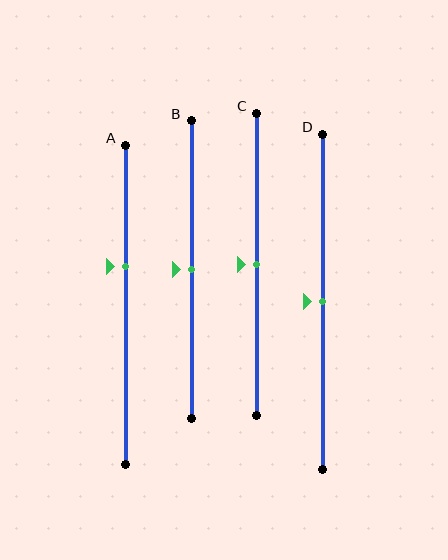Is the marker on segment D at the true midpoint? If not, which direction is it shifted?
Yes, the marker on segment D is at the true midpoint.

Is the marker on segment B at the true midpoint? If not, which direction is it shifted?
Yes, the marker on segment B is at the true midpoint.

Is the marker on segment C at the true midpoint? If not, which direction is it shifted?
Yes, the marker on segment C is at the true midpoint.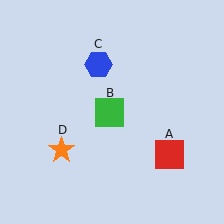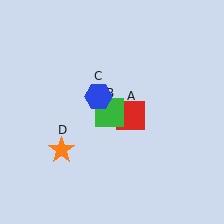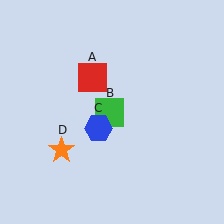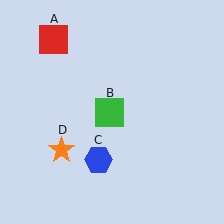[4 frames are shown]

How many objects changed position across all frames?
2 objects changed position: red square (object A), blue hexagon (object C).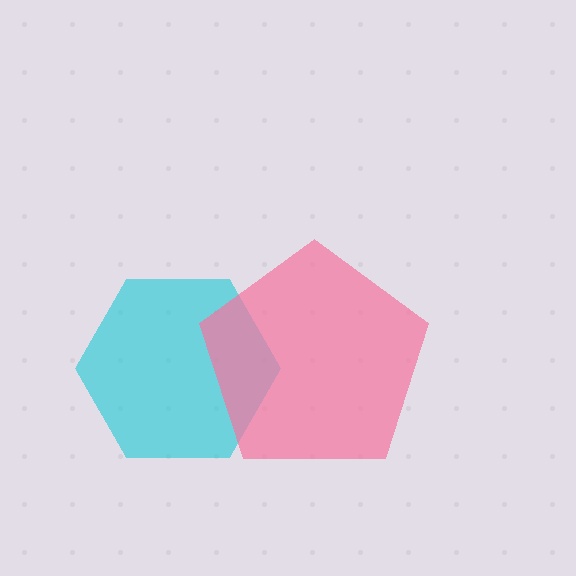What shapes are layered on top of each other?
The layered shapes are: a cyan hexagon, a pink pentagon.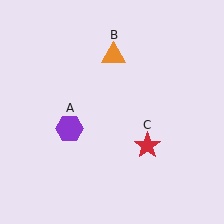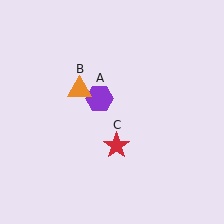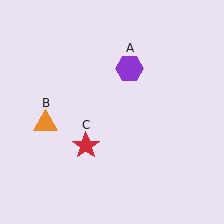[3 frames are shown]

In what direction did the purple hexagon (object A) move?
The purple hexagon (object A) moved up and to the right.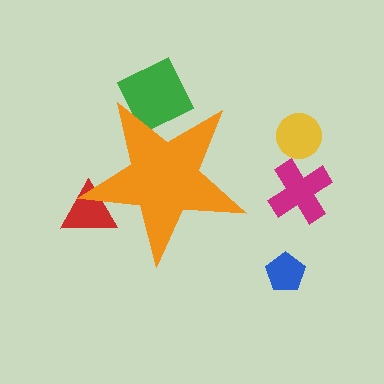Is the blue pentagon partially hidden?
No, the blue pentagon is fully visible.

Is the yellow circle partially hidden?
No, the yellow circle is fully visible.